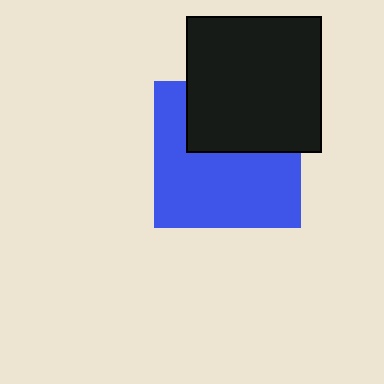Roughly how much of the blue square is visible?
About half of it is visible (roughly 61%).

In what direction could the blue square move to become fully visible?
The blue square could move down. That would shift it out from behind the black square entirely.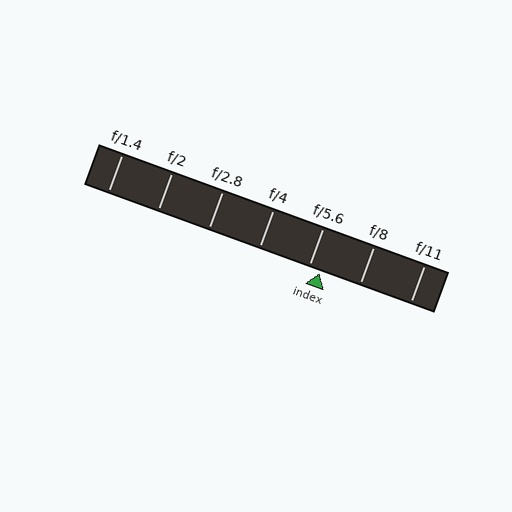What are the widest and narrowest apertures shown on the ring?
The widest aperture shown is f/1.4 and the narrowest is f/11.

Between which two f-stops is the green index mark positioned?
The index mark is between f/5.6 and f/8.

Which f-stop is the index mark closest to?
The index mark is closest to f/5.6.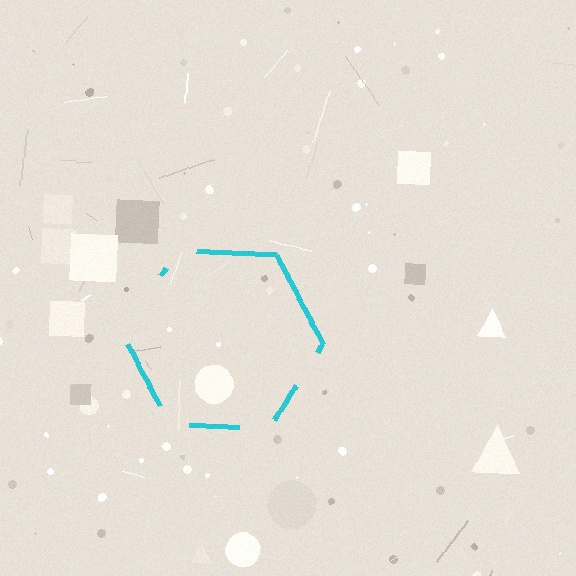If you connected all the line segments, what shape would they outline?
They would outline a hexagon.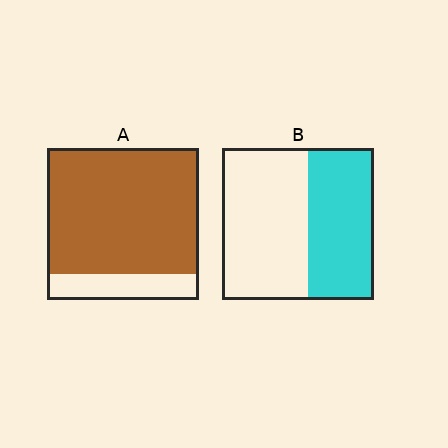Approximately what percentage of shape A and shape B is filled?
A is approximately 85% and B is approximately 45%.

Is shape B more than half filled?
No.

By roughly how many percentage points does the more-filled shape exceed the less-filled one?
By roughly 40 percentage points (A over B).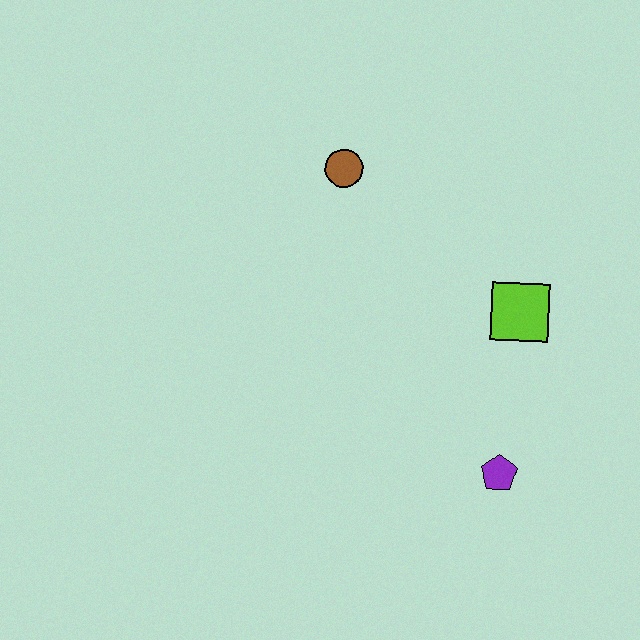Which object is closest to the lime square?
The purple pentagon is closest to the lime square.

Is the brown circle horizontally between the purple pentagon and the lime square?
No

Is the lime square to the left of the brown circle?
No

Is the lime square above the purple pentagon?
Yes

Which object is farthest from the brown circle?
The purple pentagon is farthest from the brown circle.